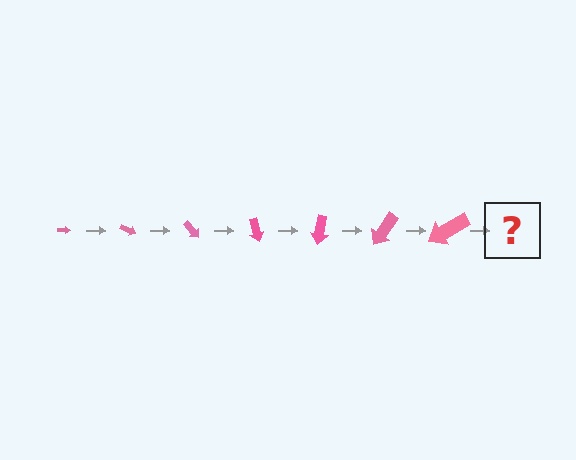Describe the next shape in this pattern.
It should be an arrow, larger than the previous one and rotated 175 degrees from the start.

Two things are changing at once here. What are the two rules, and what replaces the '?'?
The two rules are that the arrow grows larger each step and it rotates 25 degrees each step. The '?' should be an arrow, larger than the previous one and rotated 175 degrees from the start.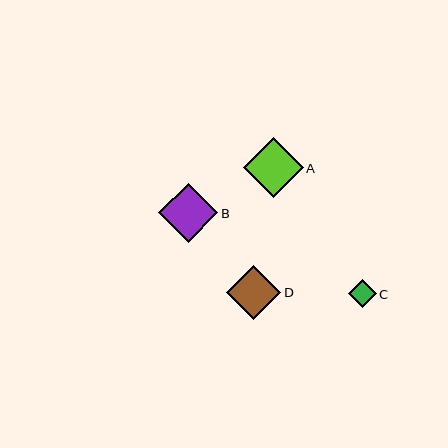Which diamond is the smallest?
Diamond C is the smallest with a size of approximately 27 pixels.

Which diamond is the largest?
Diamond A is the largest with a size of approximately 60 pixels.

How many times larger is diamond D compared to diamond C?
Diamond D is approximately 2.0 times the size of diamond C.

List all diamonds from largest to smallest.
From largest to smallest: A, B, D, C.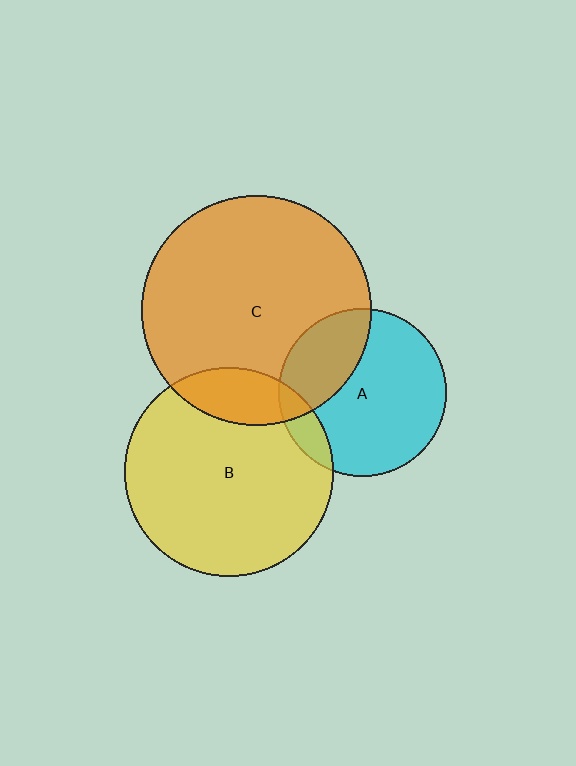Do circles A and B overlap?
Yes.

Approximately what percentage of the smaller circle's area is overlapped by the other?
Approximately 10%.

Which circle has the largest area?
Circle C (orange).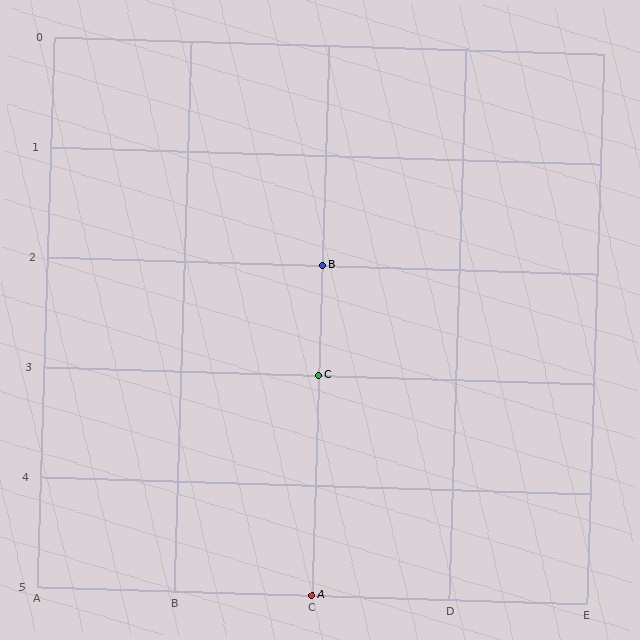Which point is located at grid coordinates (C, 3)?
Point C is at (C, 3).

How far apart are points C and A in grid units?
Points C and A are 2 rows apart.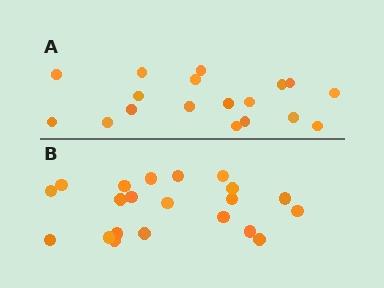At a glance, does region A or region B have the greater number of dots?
Region B (the bottom region) has more dots.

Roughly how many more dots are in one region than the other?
Region B has just a few more — roughly 2 or 3 more dots than region A.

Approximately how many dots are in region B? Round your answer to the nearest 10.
About 20 dots. (The exact count is 21, which rounds to 20.)